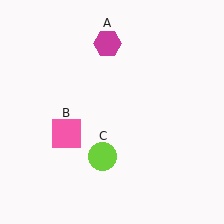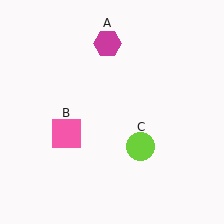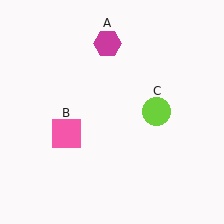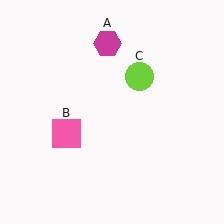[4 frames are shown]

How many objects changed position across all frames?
1 object changed position: lime circle (object C).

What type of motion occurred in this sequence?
The lime circle (object C) rotated counterclockwise around the center of the scene.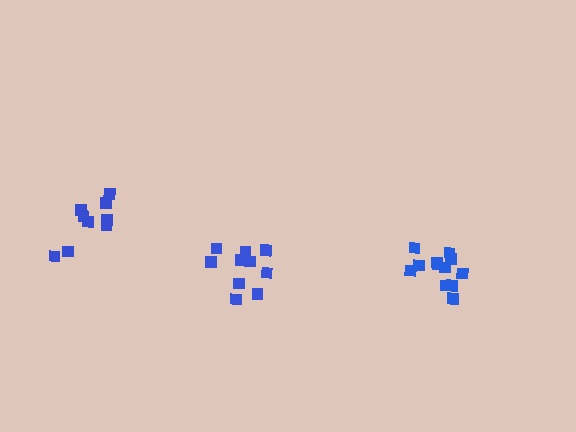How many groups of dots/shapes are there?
There are 3 groups.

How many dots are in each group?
Group 1: 11 dots, Group 2: 9 dots, Group 3: 12 dots (32 total).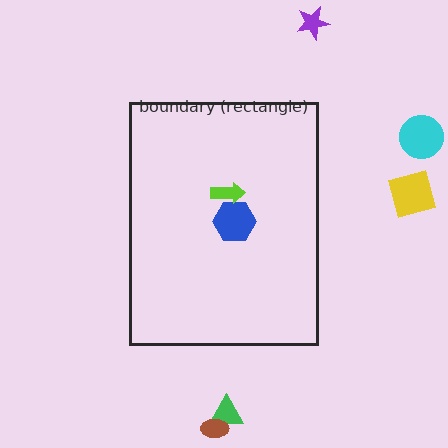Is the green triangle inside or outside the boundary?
Outside.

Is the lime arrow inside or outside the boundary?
Inside.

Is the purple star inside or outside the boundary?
Outside.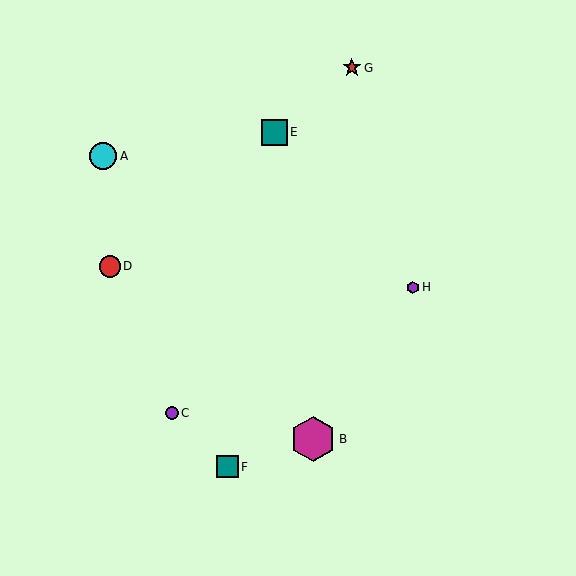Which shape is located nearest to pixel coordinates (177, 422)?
The purple circle (labeled C) at (172, 413) is nearest to that location.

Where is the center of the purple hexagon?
The center of the purple hexagon is at (413, 287).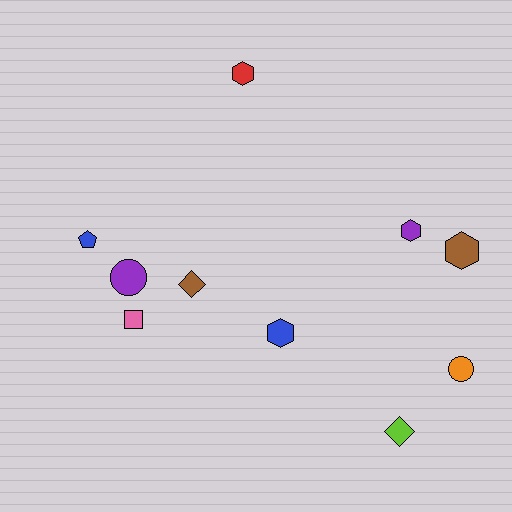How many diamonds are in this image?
There are 2 diamonds.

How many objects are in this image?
There are 10 objects.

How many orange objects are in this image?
There is 1 orange object.